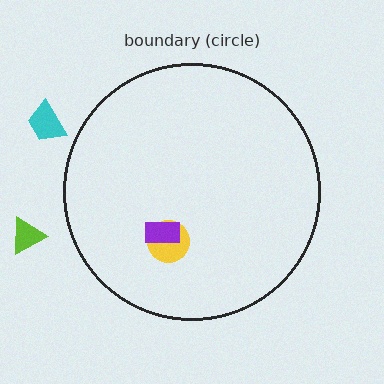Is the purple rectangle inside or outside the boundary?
Inside.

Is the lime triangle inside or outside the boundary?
Outside.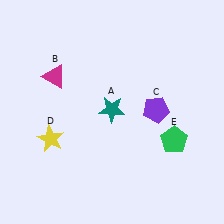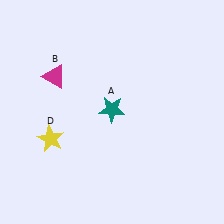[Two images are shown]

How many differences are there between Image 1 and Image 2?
There are 2 differences between the two images.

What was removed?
The green pentagon (E), the purple pentagon (C) were removed in Image 2.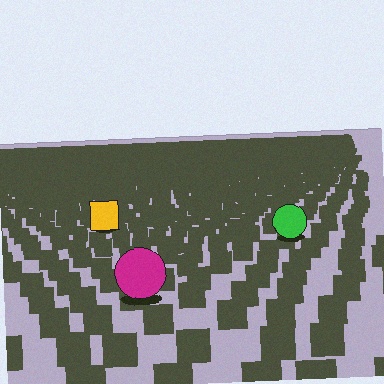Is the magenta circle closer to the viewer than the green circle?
Yes. The magenta circle is closer — you can tell from the texture gradient: the ground texture is coarser near it.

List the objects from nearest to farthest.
From nearest to farthest: the magenta circle, the green circle, the yellow square.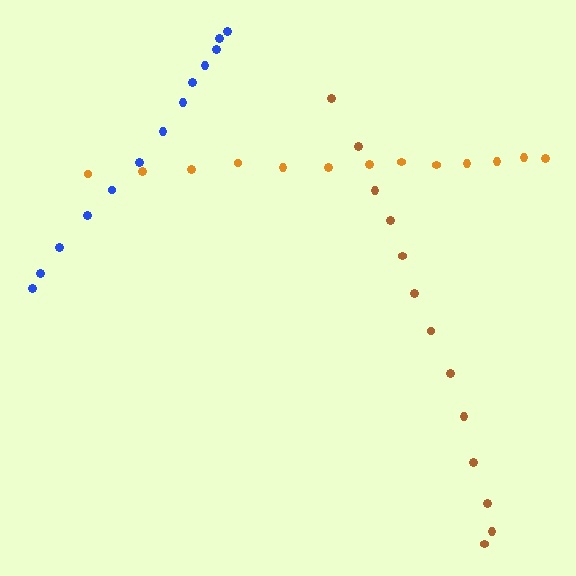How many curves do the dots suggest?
There are 3 distinct paths.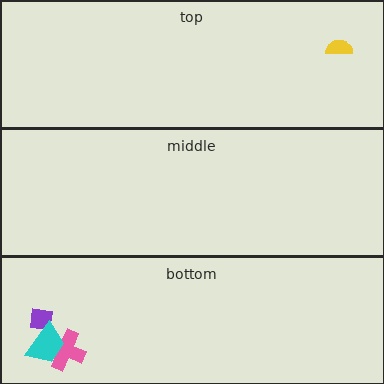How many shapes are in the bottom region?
3.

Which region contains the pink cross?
The bottom region.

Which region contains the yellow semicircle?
The top region.